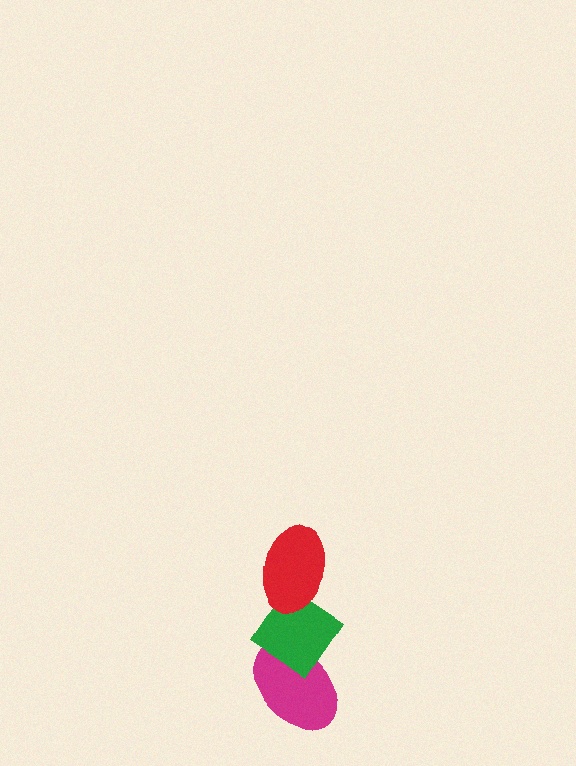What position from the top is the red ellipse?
The red ellipse is 1st from the top.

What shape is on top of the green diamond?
The red ellipse is on top of the green diamond.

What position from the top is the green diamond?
The green diamond is 2nd from the top.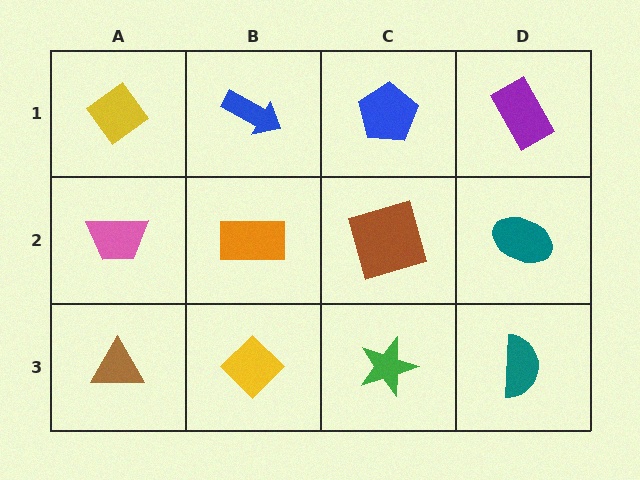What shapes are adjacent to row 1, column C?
A brown square (row 2, column C), a blue arrow (row 1, column B), a purple rectangle (row 1, column D).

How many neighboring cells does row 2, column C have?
4.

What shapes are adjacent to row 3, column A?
A pink trapezoid (row 2, column A), a yellow diamond (row 3, column B).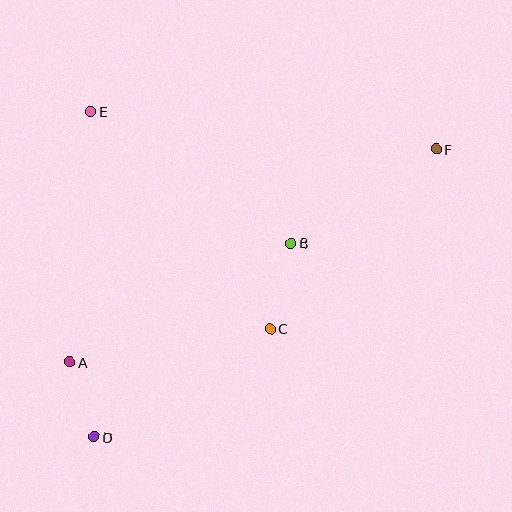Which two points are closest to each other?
Points A and D are closest to each other.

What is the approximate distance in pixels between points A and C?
The distance between A and C is approximately 204 pixels.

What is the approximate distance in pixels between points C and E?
The distance between C and E is approximately 281 pixels.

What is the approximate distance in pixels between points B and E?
The distance between B and E is approximately 239 pixels.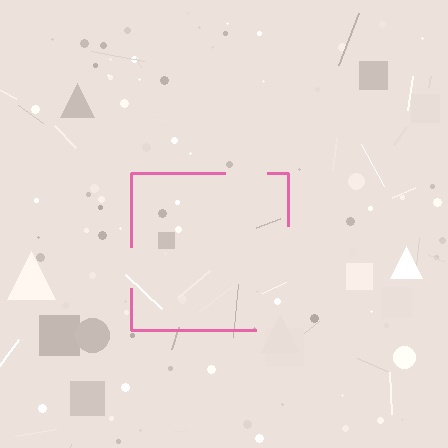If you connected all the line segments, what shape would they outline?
They would outline a square.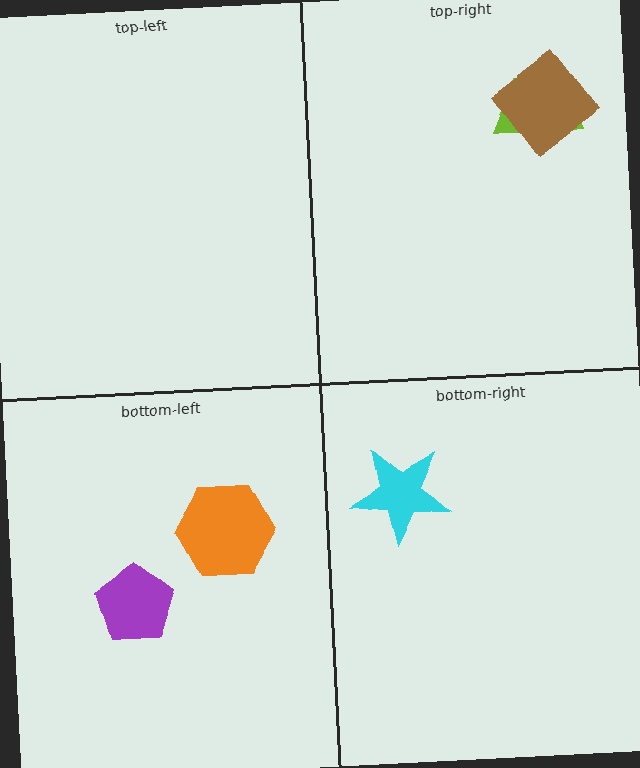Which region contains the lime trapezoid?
The top-right region.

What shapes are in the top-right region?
The lime trapezoid, the brown diamond.